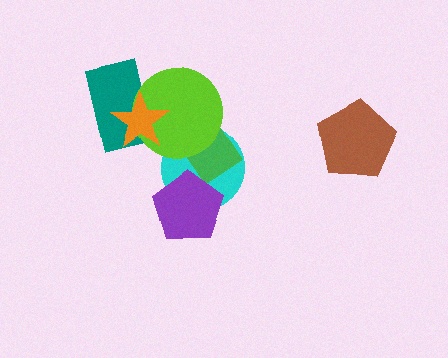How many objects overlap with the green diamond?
3 objects overlap with the green diamond.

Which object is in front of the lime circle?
The orange star is in front of the lime circle.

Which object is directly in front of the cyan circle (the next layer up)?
The green diamond is directly in front of the cyan circle.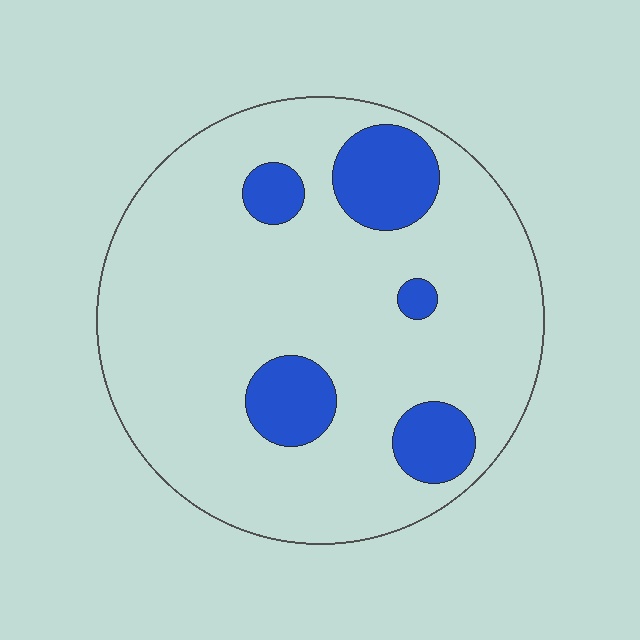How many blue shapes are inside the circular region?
5.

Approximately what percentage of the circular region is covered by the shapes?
Approximately 15%.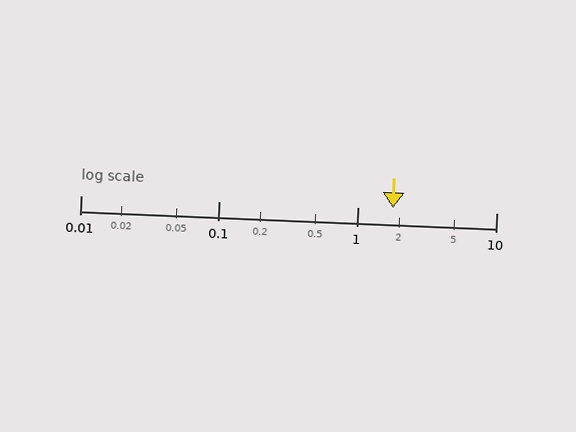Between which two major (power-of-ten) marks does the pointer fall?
The pointer is between 1 and 10.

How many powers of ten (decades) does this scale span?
The scale spans 3 decades, from 0.01 to 10.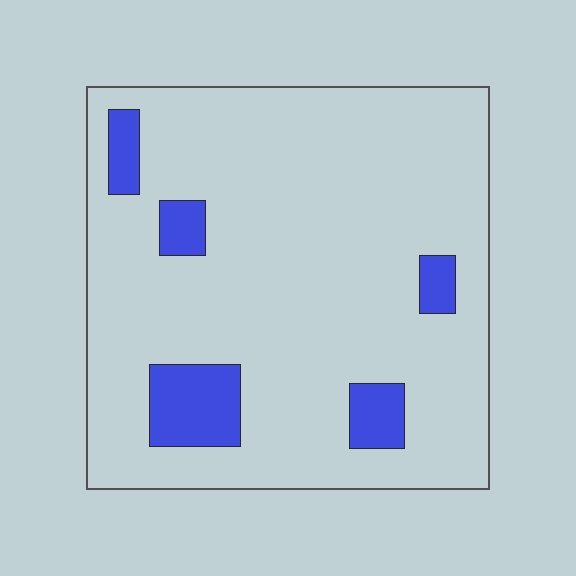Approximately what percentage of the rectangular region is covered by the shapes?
Approximately 10%.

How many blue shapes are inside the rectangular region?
5.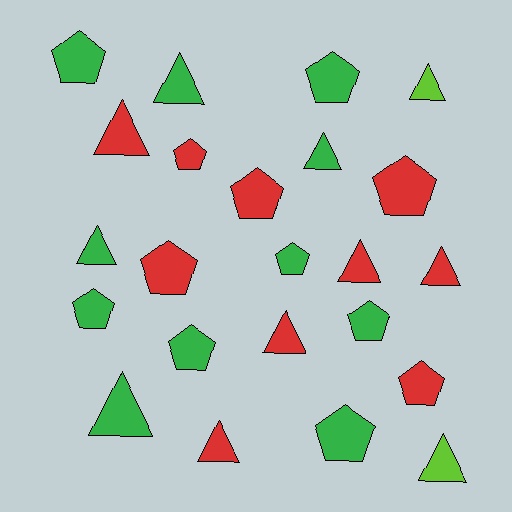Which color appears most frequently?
Green, with 11 objects.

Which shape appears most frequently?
Pentagon, with 12 objects.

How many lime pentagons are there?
There are no lime pentagons.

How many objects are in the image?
There are 23 objects.